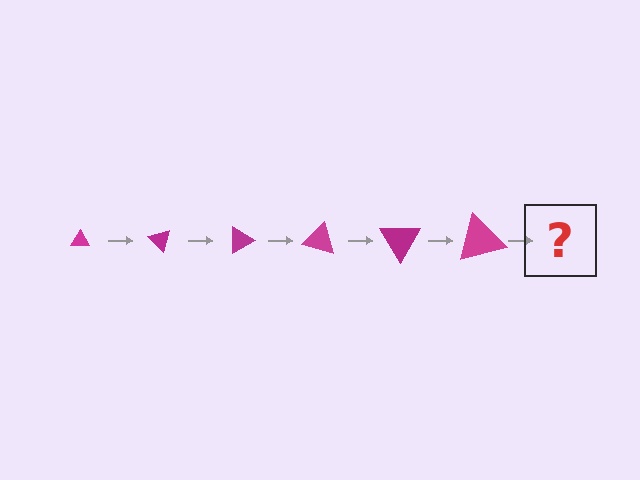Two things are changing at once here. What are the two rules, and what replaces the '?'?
The two rules are that the triangle grows larger each step and it rotates 45 degrees each step. The '?' should be a triangle, larger than the previous one and rotated 270 degrees from the start.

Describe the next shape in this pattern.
It should be a triangle, larger than the previous one and rotated 270 degrees from the start.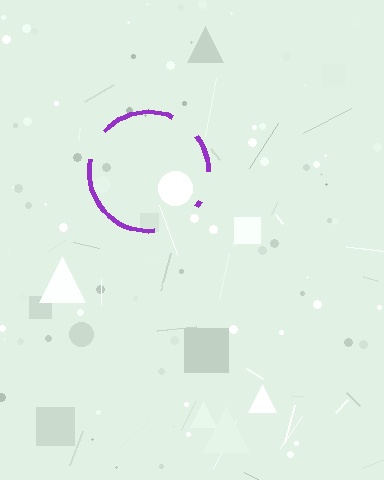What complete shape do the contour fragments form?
The contour fragments form a circle.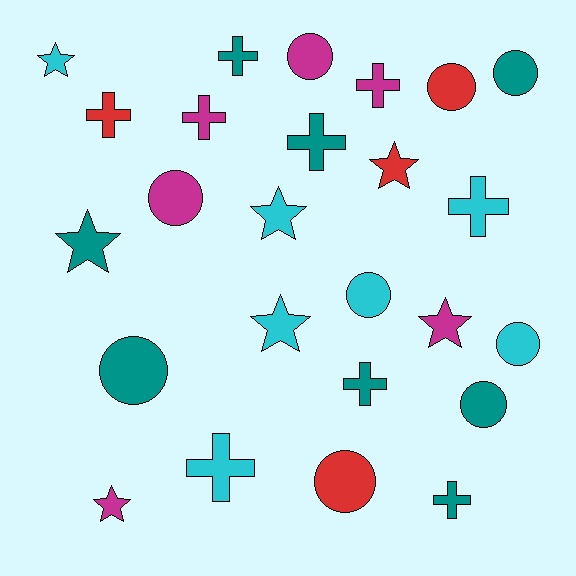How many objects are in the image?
There are 25 objects.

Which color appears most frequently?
Teal, with 8 objects.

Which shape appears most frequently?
Cross, with 9 objects.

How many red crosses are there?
There is 1 red cross.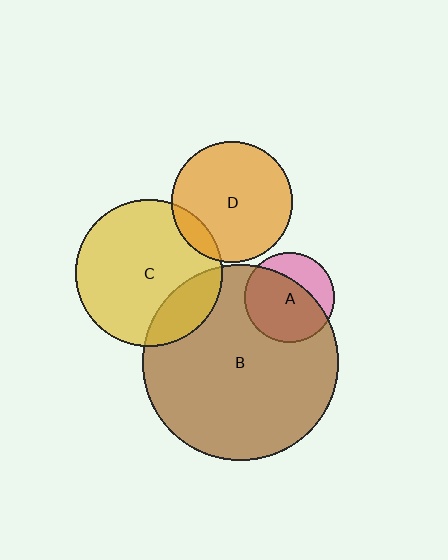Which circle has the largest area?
Circle B (brown).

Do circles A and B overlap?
Yes.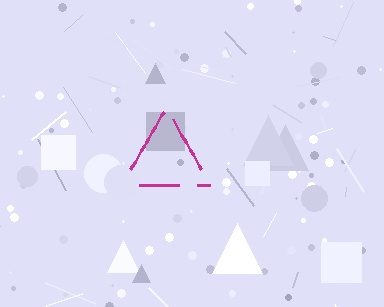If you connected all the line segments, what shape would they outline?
They would outline a triangle.